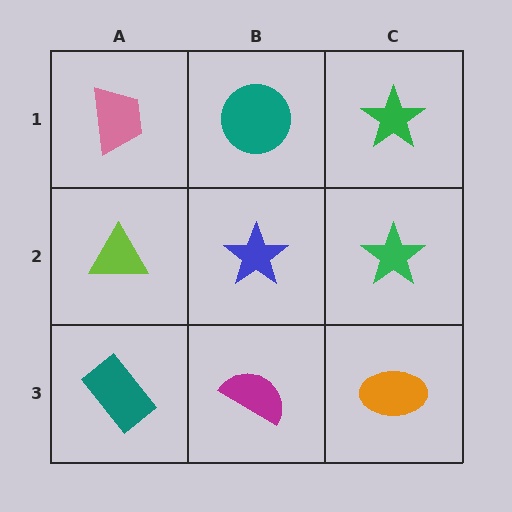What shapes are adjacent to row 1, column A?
A lime triangle (row 2, column A), a teal circle (row 1, column B).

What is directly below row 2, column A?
A teal rectangle.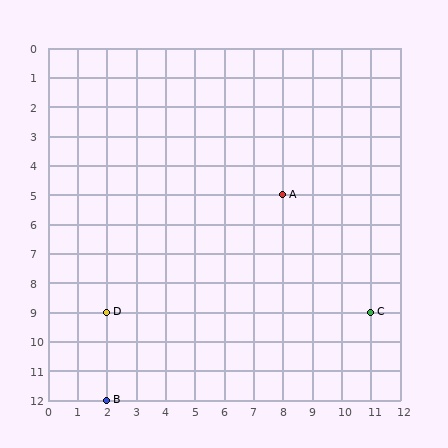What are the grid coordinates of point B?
Point B is at grid coordinates (2, 12).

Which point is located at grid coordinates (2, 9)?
Point D is at (2, 9).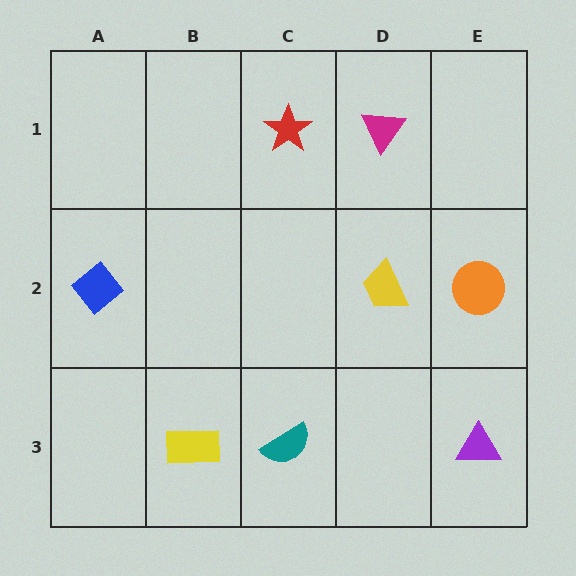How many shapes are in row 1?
2 shapes.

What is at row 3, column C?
A teal semicircle.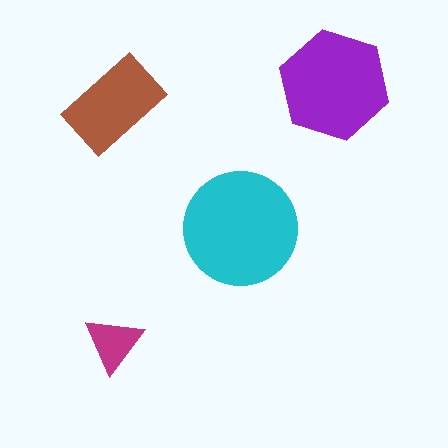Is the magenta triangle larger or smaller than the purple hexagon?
Smaller.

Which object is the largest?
The cyan circle.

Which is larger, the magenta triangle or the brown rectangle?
The brown rectangle.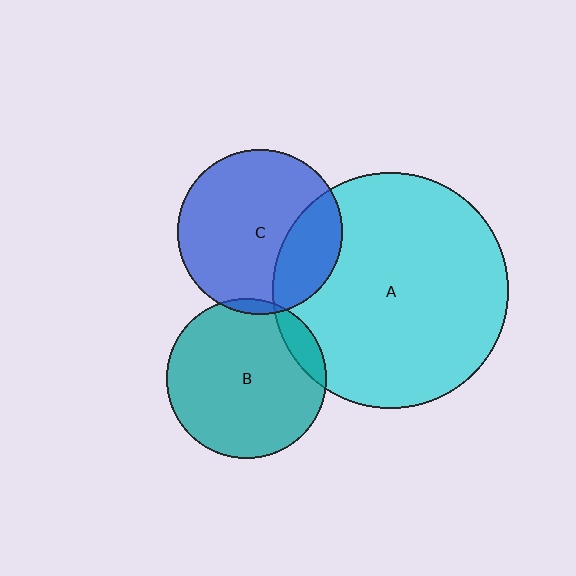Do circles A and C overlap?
Yes.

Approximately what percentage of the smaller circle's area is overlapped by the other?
Approximately 25%.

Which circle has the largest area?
Circle A (cyan).